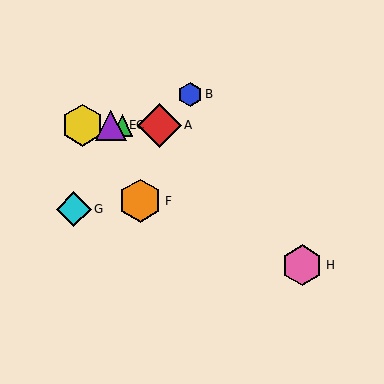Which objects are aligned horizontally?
Objects A, C, D, E are aligned horizontally.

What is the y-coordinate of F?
Object F is at y≈201.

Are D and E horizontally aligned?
Yes, both are at y≈125.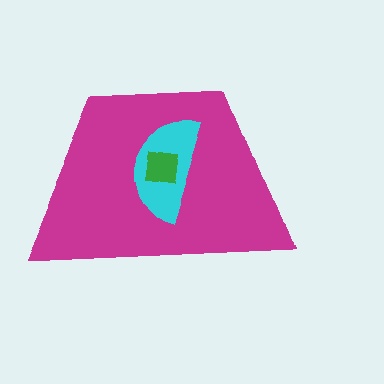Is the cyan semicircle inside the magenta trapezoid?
Yes.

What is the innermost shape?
The green square.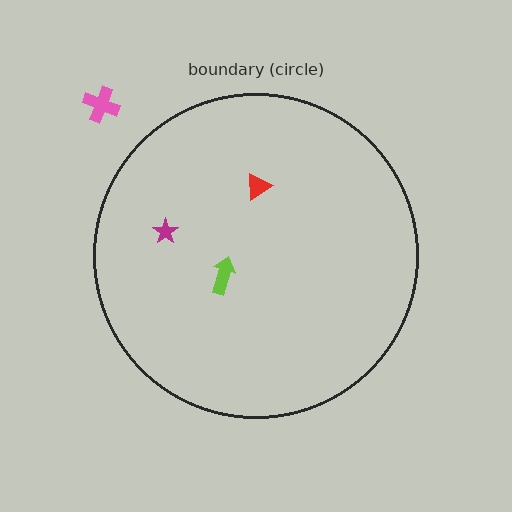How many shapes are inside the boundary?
3 inside, 1 outside.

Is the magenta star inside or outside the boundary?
Inside.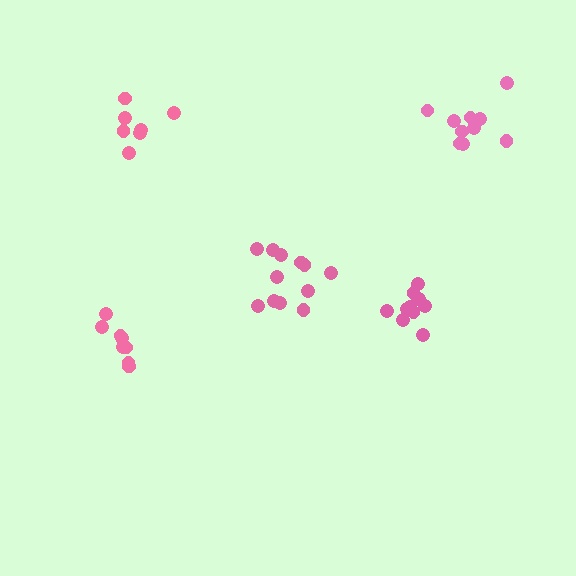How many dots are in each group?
Group 1: 8 dots, Group 2: 12 dots, Group 3: 10 dots, Group 4: 10 dots, Group 5: 7 dots (47 total).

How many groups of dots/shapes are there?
There are 5 groups.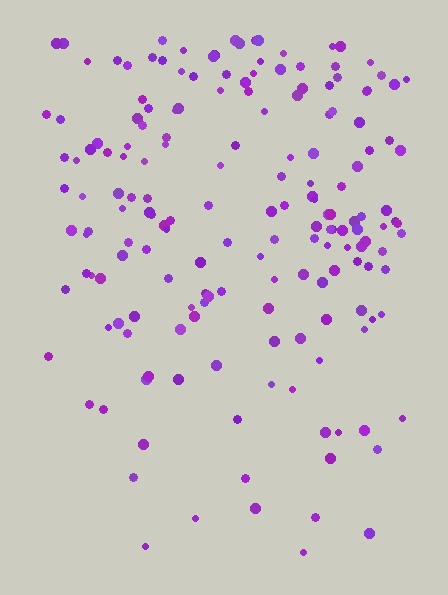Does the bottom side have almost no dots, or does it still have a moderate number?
Still a moderate number, just noticeably fewer than the top.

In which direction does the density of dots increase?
From bottom to top, with the top side densest.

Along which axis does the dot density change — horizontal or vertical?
Vertical.